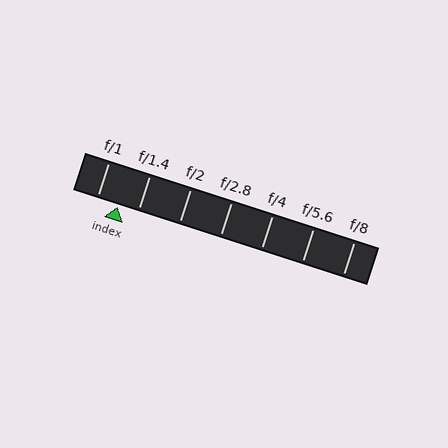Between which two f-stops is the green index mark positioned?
The index mark is between f/1 and f/1.4.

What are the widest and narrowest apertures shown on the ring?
The widest aperture shown is f/1 and the narrowest is f/8.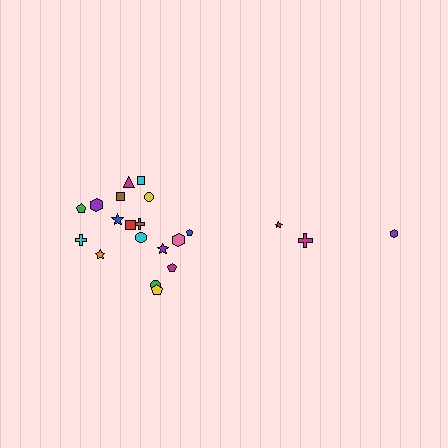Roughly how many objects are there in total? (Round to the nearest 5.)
Roughly 20 objects in total.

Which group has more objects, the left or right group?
The left group.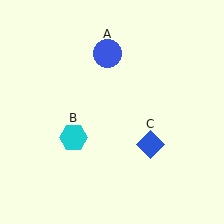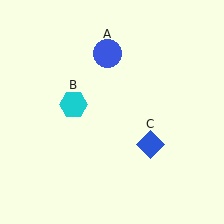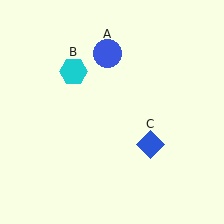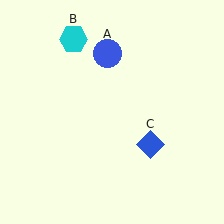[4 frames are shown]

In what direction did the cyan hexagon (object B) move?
The cyan hexagon (object B) moved up.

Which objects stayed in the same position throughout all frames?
Blue circle (object A) and blue diamond (object C) remained stationary.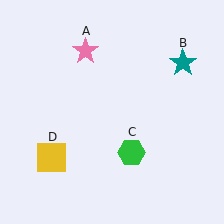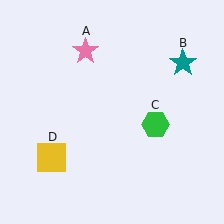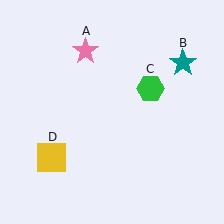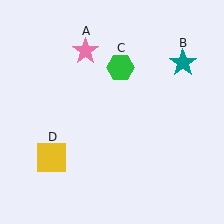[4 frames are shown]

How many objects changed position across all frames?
1 object changed position: green hexagon (object C).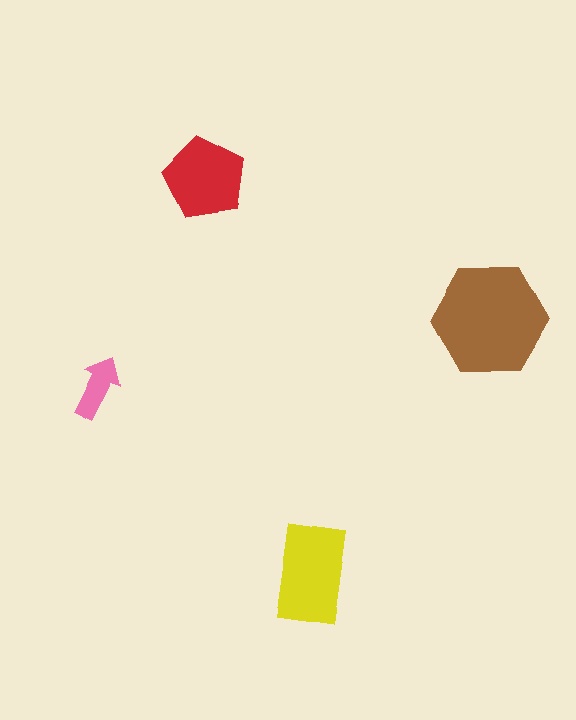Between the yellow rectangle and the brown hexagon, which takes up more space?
The brown hexagon.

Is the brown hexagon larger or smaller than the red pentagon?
Larger.